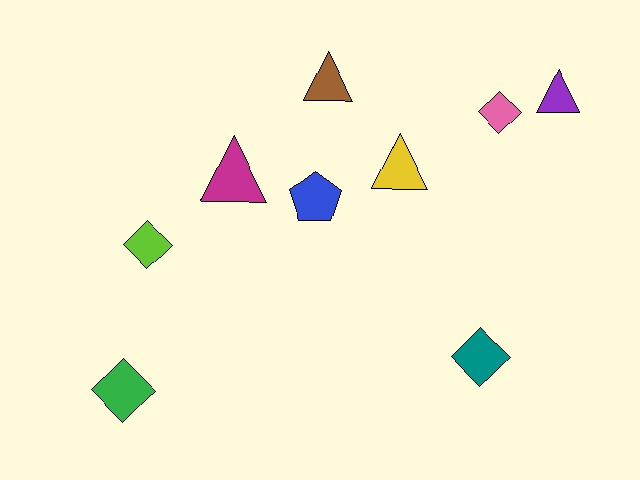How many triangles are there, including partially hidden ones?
There are 4 triangles.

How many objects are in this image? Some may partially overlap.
There are 9 objects.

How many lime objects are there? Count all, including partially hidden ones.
There is 1 lime object.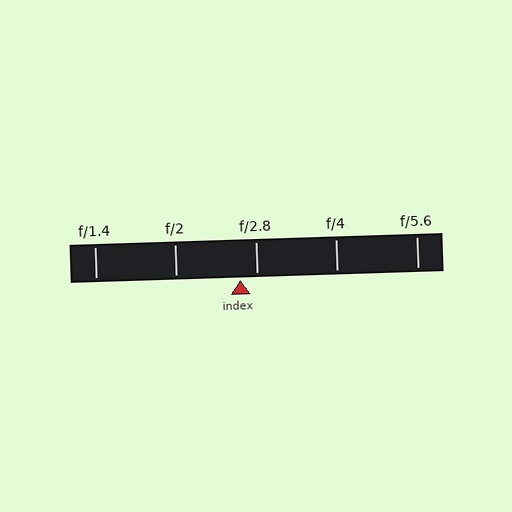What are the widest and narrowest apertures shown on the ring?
The widest aperture shown is f/1.4 and the narrowest is f/5.6.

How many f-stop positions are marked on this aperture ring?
There are 5 f-stop positions marked.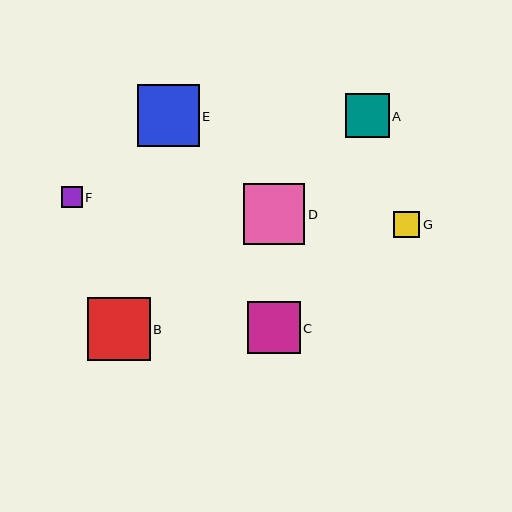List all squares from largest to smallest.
From largest to smallest: B, E, D, C, A, G, F.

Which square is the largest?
Square B is the largest with a size of approximately 62 pixels.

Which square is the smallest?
Square F is the smallest with a size of approximately 21 pixels.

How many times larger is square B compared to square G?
Square B is approximately 2.4 times the size of square G.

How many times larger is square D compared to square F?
Square D is approximately 3.0 times the size of square F.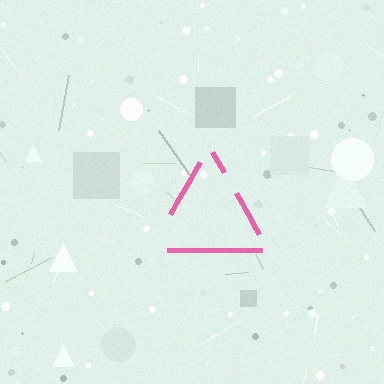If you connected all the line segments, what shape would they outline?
They would outline a triangle.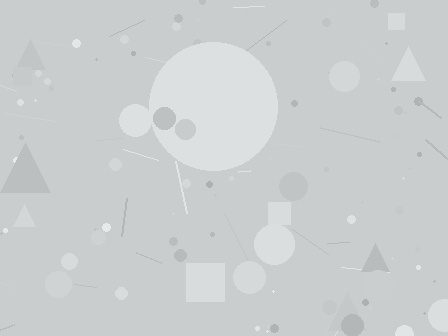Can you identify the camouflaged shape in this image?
The camouflaged shape is a circle.